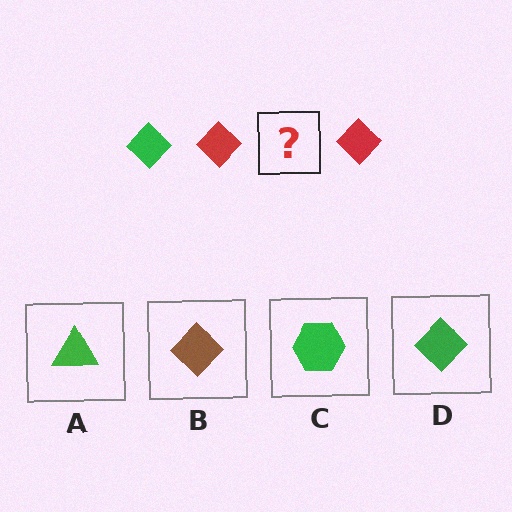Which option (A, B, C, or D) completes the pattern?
D.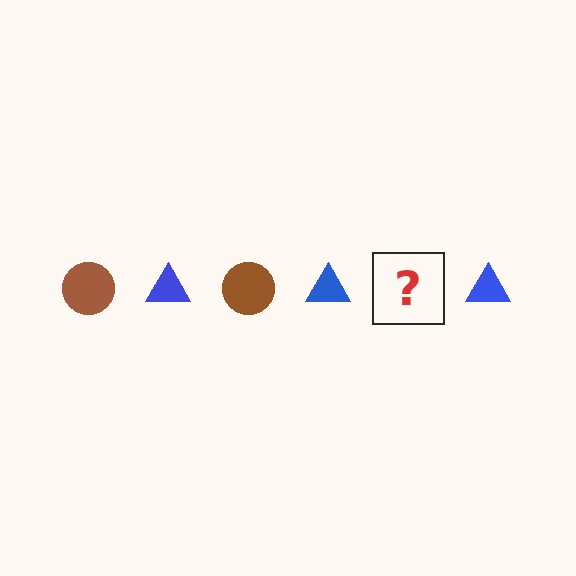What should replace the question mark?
The question mark should be replaced with a brown circle.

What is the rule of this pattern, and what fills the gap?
The rule is that the pattern alternates between brown circle and blue triangle. The gap should be filled with a brown circle.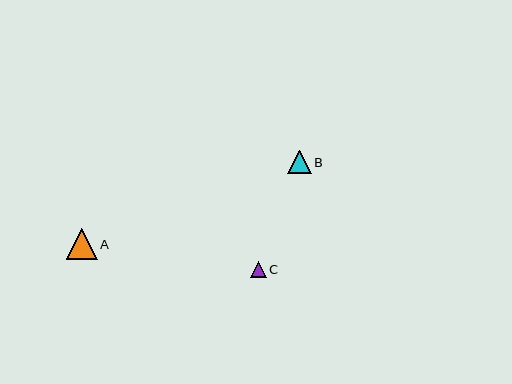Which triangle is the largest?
Triangle A is the largest with a size of approximately 31 pixels.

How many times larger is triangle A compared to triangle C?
Triangle A is approximately 1.9 times the size of triangle C.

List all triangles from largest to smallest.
From largest to smallest: A, B, C.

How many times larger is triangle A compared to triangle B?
Triangle A is approximately 1.3 times the size of triangle B.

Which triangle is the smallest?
Triangle C is the smallest with a size of approximately 16 pixels.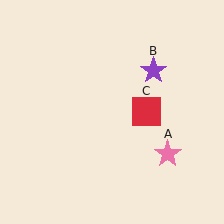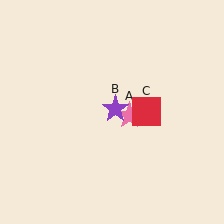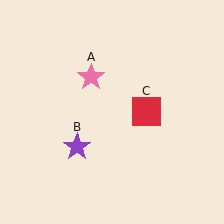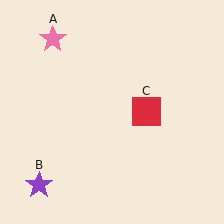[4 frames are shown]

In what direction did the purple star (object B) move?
The purple star (object B) moved down and to the left.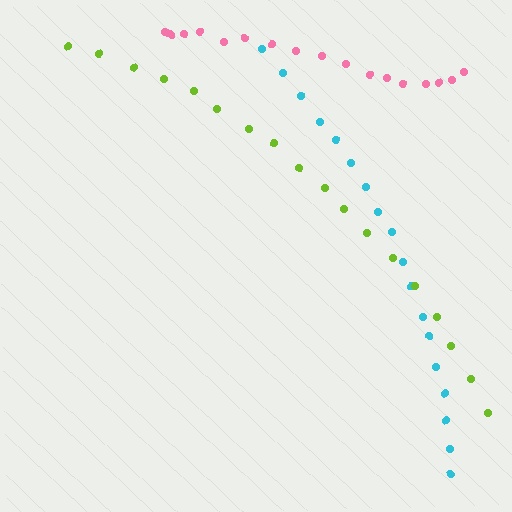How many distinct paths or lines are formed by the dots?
There are 3 distinct paths.